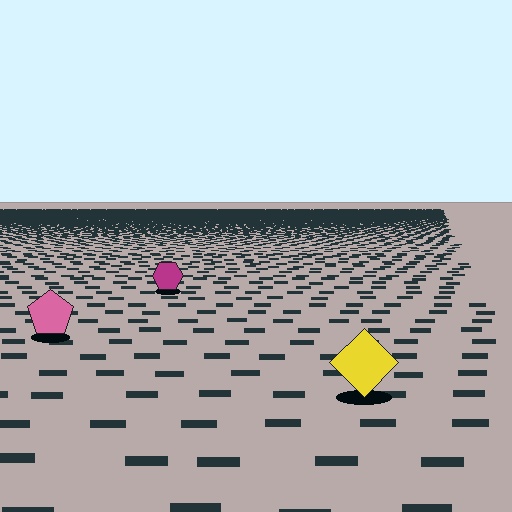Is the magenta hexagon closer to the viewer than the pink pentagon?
No. The pink pentagon is closer — you can tell from the texture gradient: the ground texture is coarser near it.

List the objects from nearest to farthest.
From nearest to farthest: the yellow diamond, the pink pentagon, the magenta hexagon.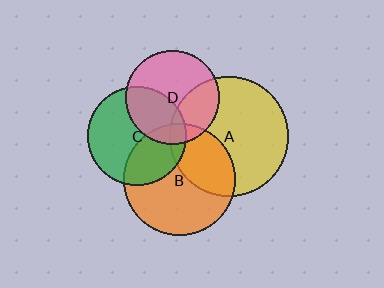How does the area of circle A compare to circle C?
Approximately 1.4 times.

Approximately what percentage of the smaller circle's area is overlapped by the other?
Approximately 35%.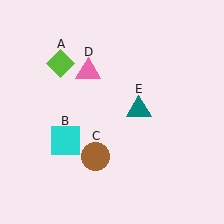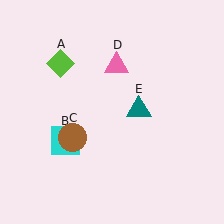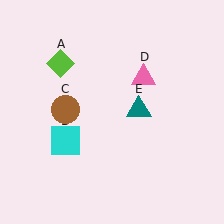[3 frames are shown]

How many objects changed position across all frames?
2 objects changed position: brown circle (object C), pink triangle (object D).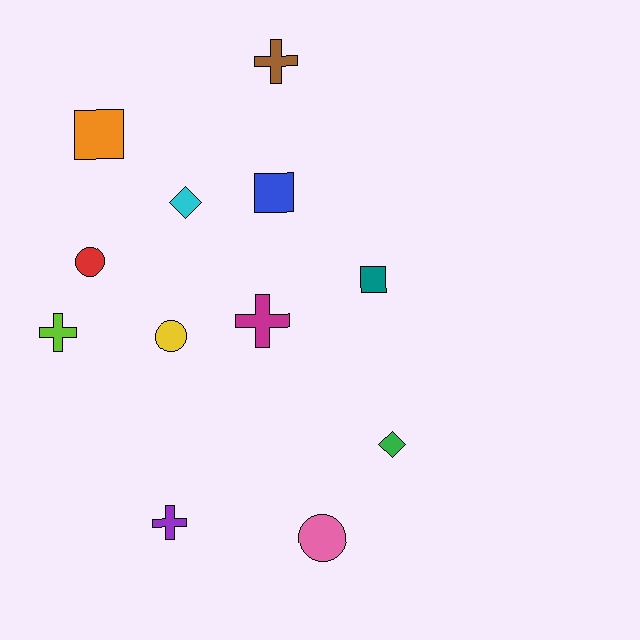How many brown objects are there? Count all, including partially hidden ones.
There is 1 brown object.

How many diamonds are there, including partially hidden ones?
There are 2 diamonds.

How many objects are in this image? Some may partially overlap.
There are 12 objects.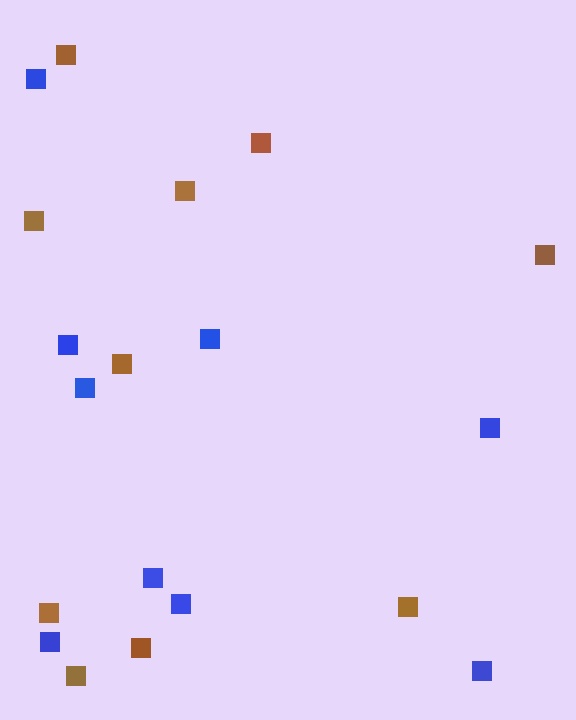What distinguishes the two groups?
There are 2 groups: one group of blue squares (9) and one group of brown squares (10).